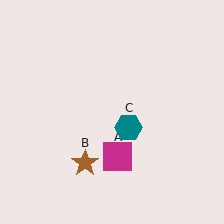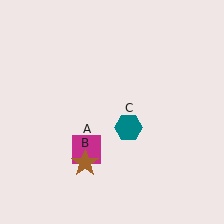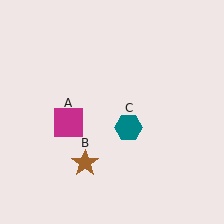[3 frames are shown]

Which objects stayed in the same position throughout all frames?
Brown star (object B) and teal hexagon (object C) remained stationary.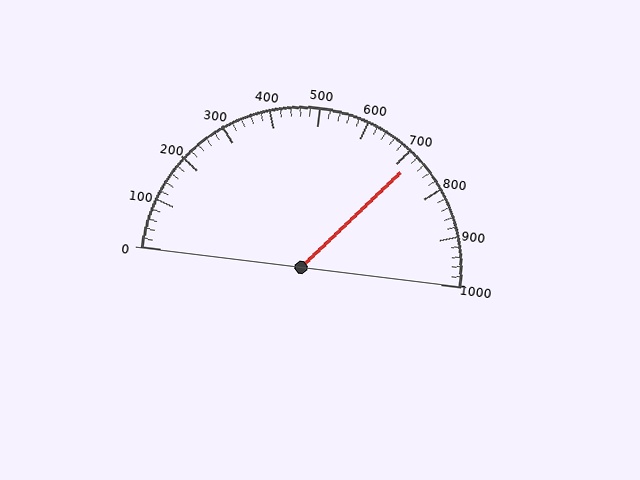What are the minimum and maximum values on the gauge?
The gauge ranges from 0 to 1000.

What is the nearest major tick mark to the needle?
The nearest major tick mark is 700.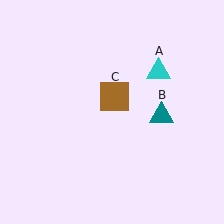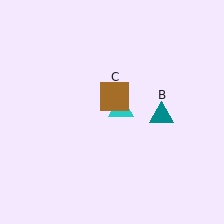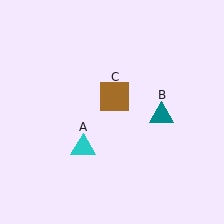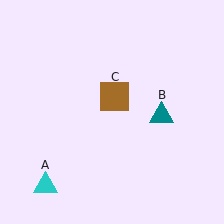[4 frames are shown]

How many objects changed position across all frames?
1 object changed position: cyan triangle (object A).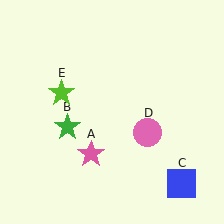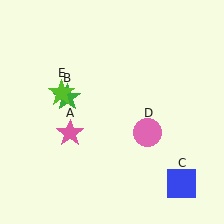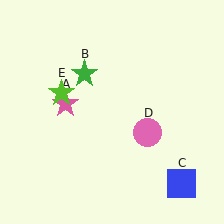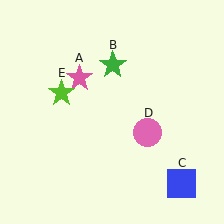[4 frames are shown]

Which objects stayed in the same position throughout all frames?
Blue square (object C) and pink circle (object D) and lime star (object E) remained stationary.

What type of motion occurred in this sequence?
The pink star (object A), green star (object B) rotated clockwise around the center of the scene.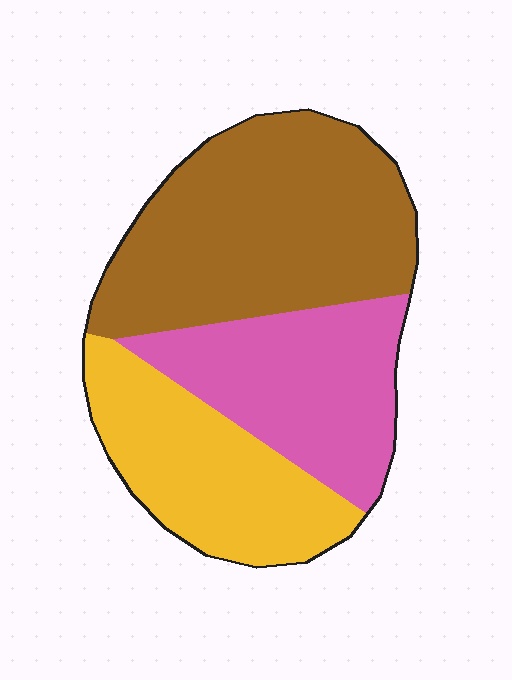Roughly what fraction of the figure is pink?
Pink takes up about one quarter (1/4) of the figure.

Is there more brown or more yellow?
Brown.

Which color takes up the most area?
Brown, at roughly 45%.